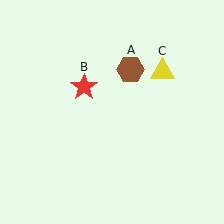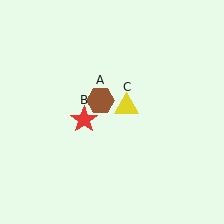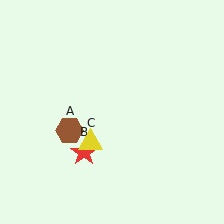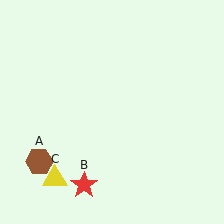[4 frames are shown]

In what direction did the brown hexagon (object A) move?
The brown hexagon (object A) moved down and to the left.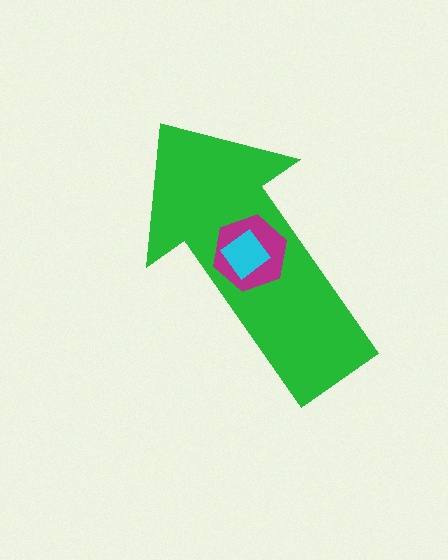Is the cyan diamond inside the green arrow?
Yes.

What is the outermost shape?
The green arrow.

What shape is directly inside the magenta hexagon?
The cyan diamond.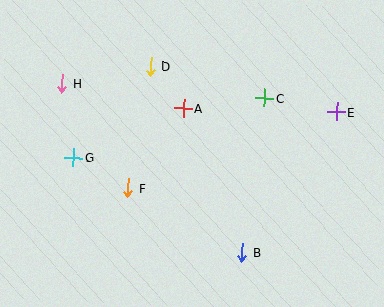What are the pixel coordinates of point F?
Point F is at (128, 188).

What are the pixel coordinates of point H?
Point H is at (62, 83).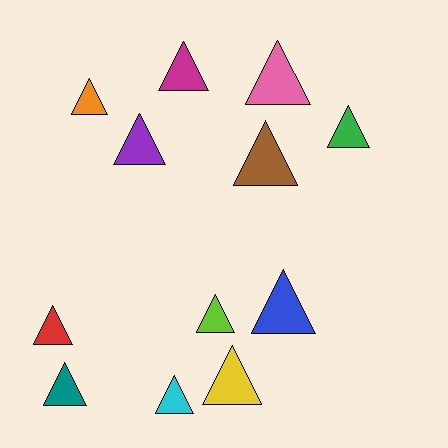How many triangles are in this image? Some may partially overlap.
There are 12 triangles.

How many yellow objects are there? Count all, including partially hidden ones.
There is 1 yellow object.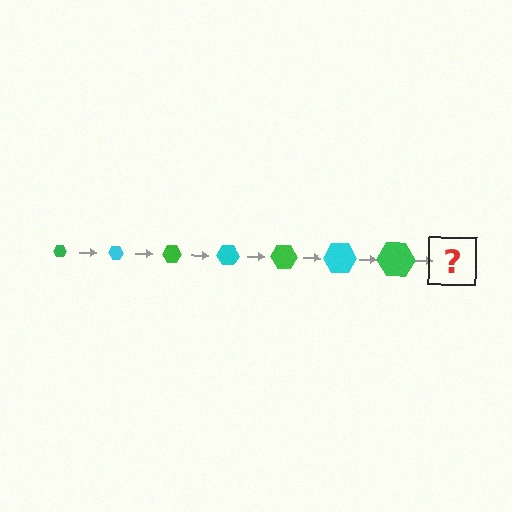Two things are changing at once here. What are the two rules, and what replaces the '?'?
The two rules are that the hexagon grows larger each step and the color cycles through green and cyan. The '?' should be a cyan hexagon, larger than the previous one.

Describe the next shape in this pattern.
It should be a cyan hexagon, larger than the previous one.